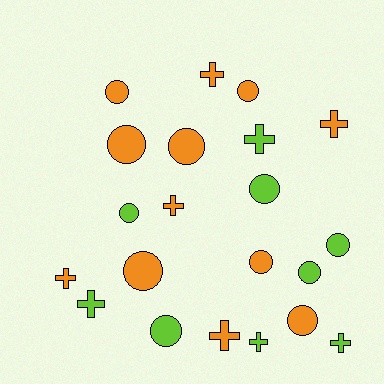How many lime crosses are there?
There are 4 lime crosses.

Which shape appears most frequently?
Circle, with 12 objects.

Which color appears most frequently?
Orange, with 12 objects.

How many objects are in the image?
There are 21 objects.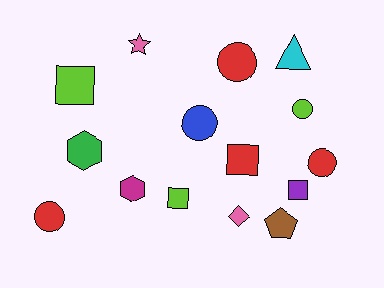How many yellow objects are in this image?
There are no yellow objects.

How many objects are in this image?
There are 15 objects.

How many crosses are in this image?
There are no crosses.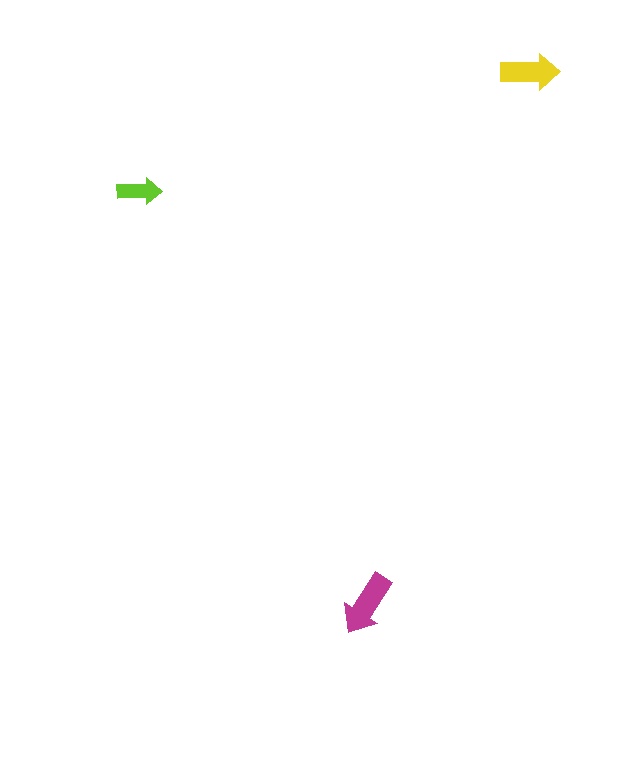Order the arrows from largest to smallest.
the magenta one, the yellow one, the lime one.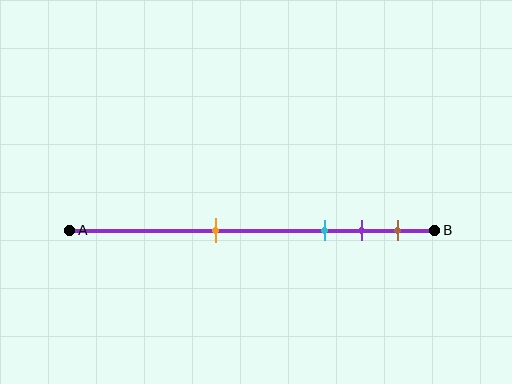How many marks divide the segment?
There are 4 marks dividing the segment.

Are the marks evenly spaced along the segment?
No, the marks are not evenly spaced.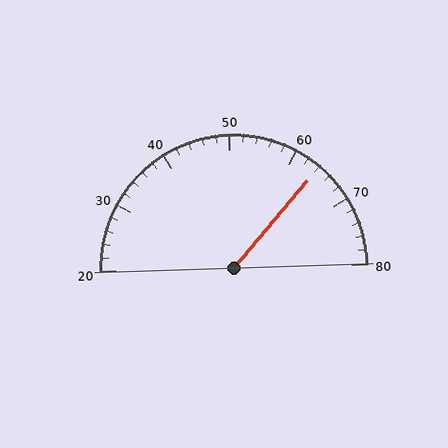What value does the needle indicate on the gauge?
The needle indicates approximately 64.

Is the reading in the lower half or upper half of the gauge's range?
The reading is in the upper half of the range (20 to 80).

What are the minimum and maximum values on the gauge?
The gauge ranges from 20 to 80.